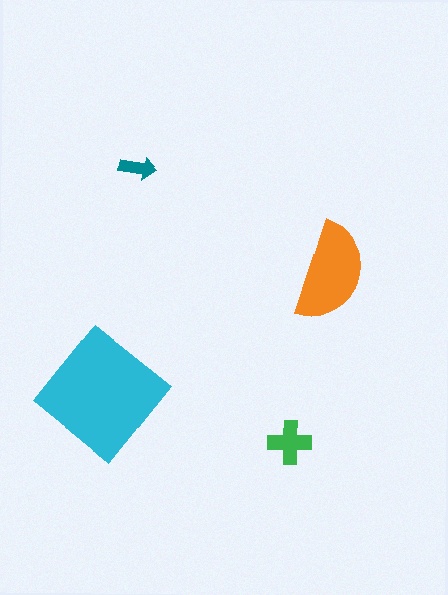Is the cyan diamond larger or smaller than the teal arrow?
Larger.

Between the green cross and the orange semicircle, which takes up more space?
The orange semicircle.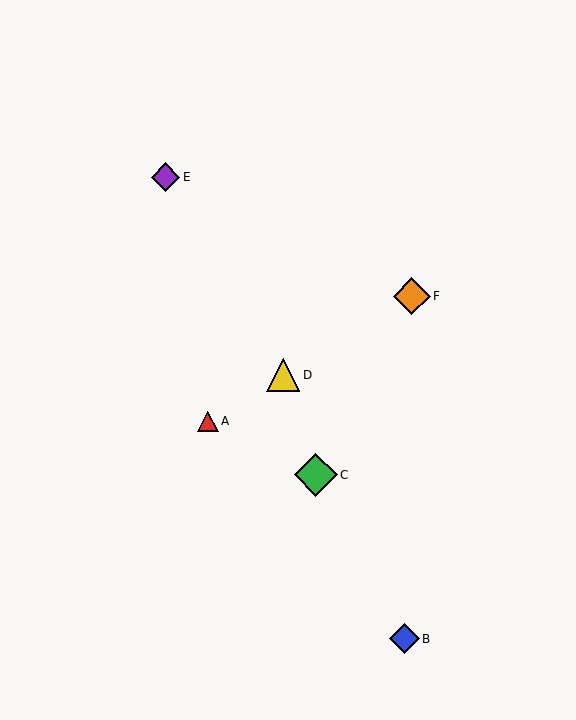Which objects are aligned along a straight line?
Objects A, D, F are aligned along a straight line.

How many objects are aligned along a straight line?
3 objects (A, D, F) are aligned along a straight line.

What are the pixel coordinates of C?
Object C is at (316, 475).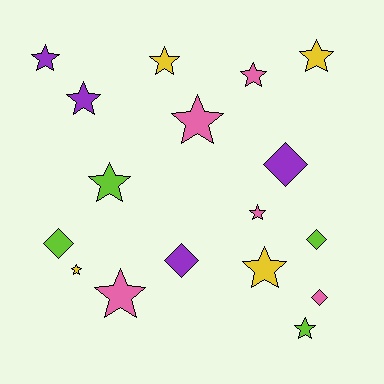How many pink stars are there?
There are 4 pink stars.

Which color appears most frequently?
Pink, with 5 objects.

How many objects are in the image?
There are 17 objects.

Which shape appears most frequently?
Star, with 12 objects.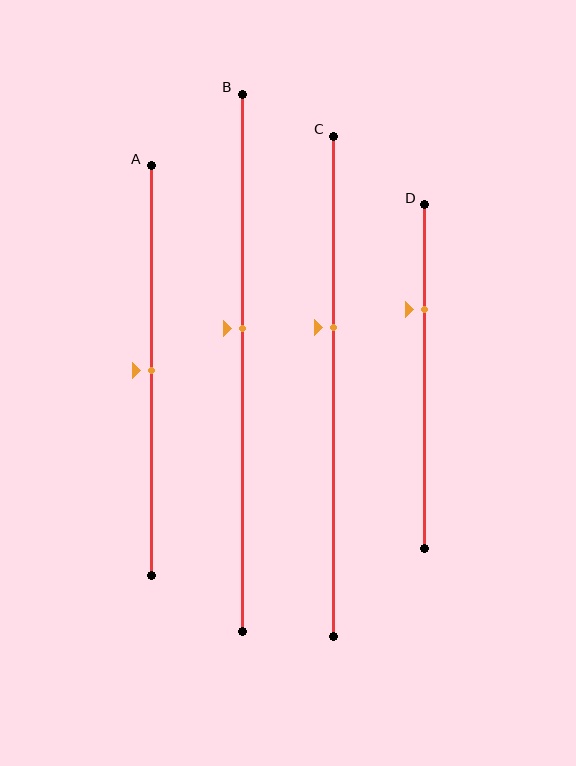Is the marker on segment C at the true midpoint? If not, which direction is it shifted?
No, the marker on segment C is shifted upward by about 12% of the segment length.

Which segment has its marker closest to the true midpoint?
Segment A has its marker closest to the true midpoint.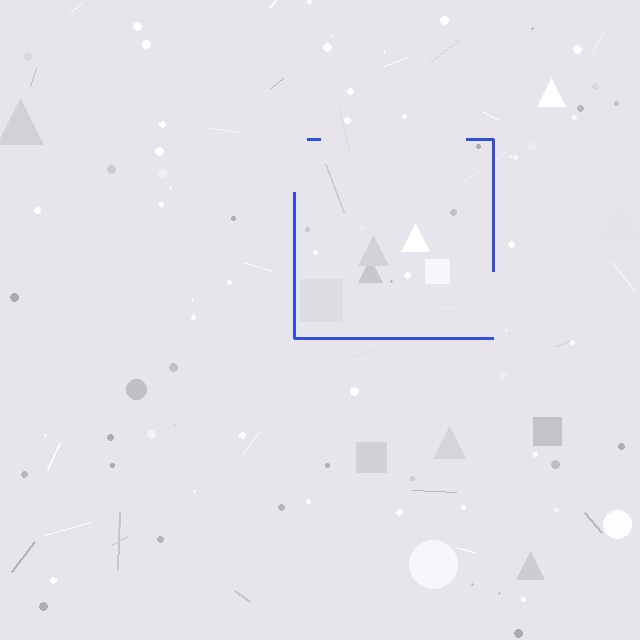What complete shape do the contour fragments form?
The contour fragments form a square.